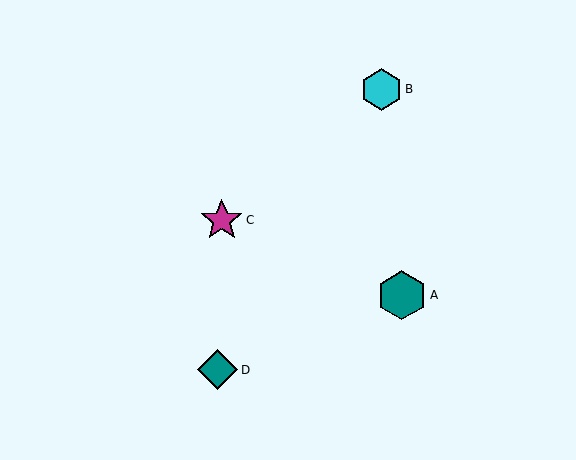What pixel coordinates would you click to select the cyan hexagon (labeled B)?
Click at (381, 89) to select the cyan hexagon B.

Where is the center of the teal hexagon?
The center of the teal hexagon is at (402, 295).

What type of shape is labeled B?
Shape B is a cyan hexagon.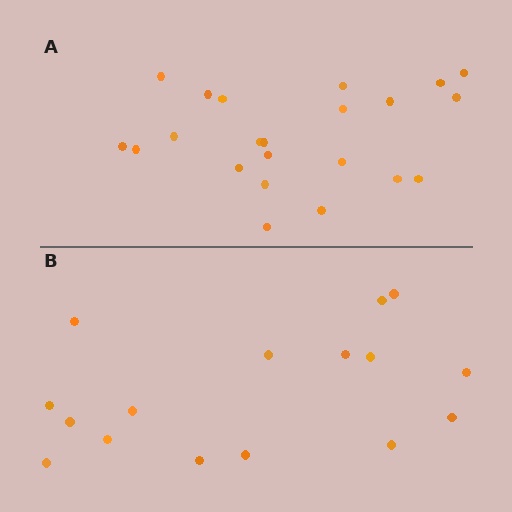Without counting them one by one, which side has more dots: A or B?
Region A (the top region) has more dots.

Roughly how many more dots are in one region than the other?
Region A has about 6 more dots than region B.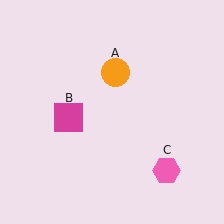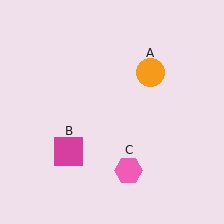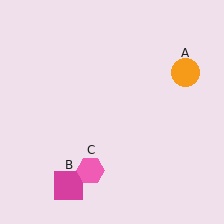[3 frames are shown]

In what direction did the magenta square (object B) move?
The magenta square (object B) moved down.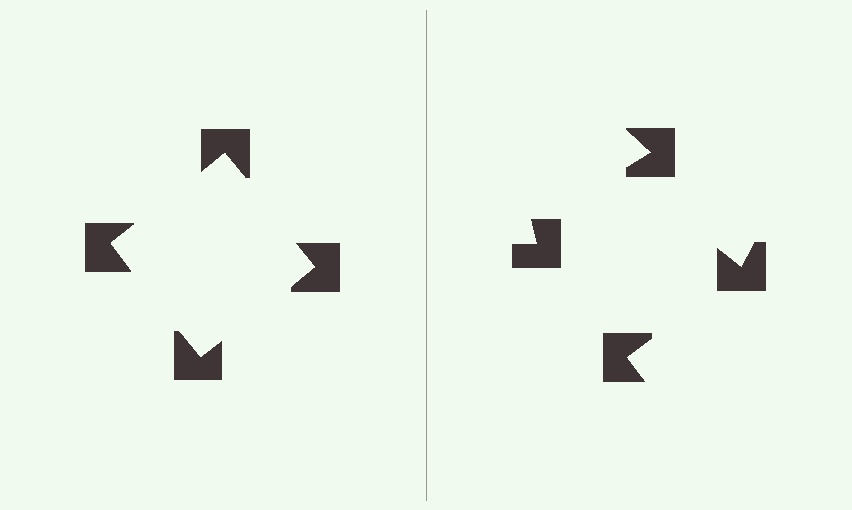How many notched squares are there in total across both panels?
8 — 4 on each side.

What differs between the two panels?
The notched squares are positioned identically on both sides; only the wedge orientations differ. On the left they align to a square; on the right they are misaligned.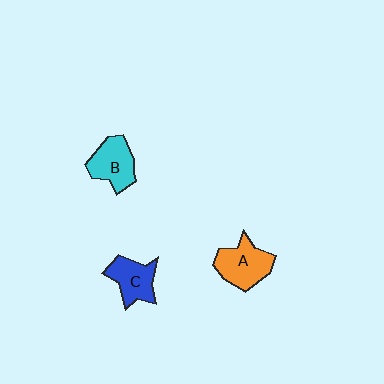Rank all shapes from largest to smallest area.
From largest to smallest: A (orange), B (cyan), C (blue).